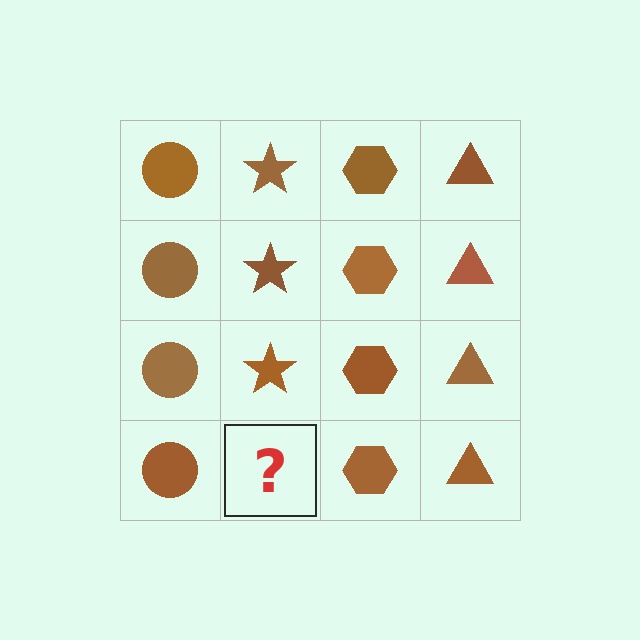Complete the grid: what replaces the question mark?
The question mark should be replaced with a brown star.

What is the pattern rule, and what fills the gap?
The rule is that each column has a consistent shape. The gap should be filled with a brown star.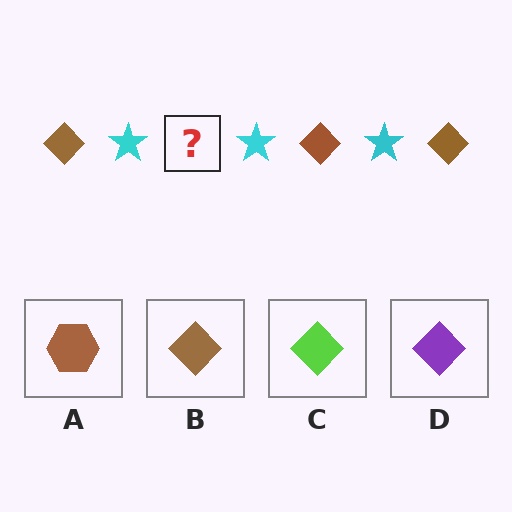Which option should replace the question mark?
Option B.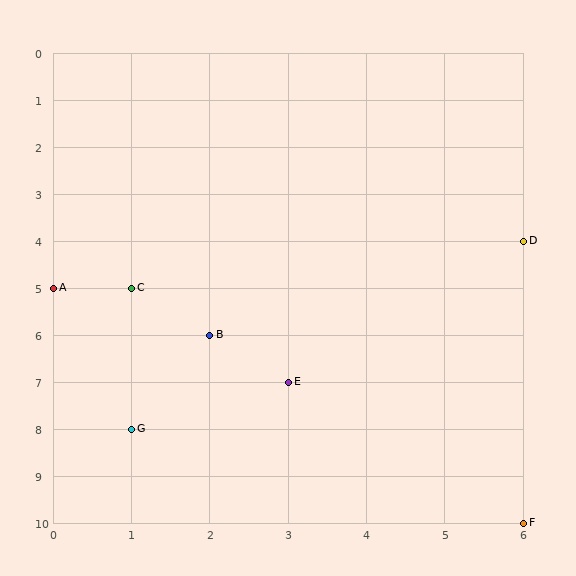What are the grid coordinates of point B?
Point B is at grid coordinates (2, 6).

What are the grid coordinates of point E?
Point E is at grid coordinates (3, 7).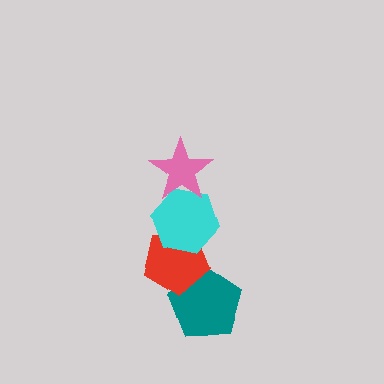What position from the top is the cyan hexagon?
The cyan hexagon is 2nd from the top.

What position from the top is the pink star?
The pink star is 1st from the top.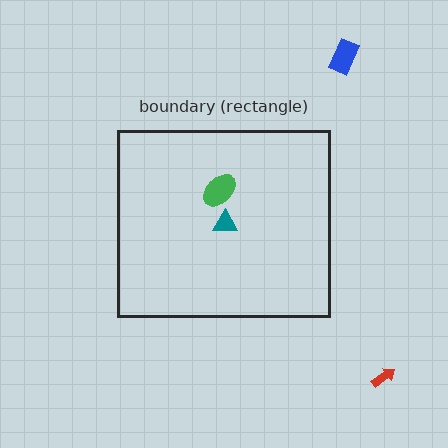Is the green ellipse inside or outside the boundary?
Inside.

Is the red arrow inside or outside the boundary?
Outside.